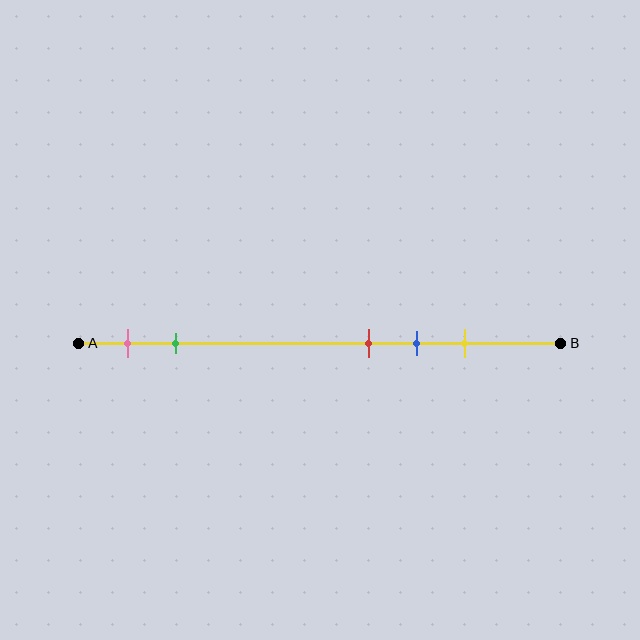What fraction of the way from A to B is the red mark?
The red mark is approximately 60% (0.6) of the way from A to B.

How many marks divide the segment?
There are 5 marks dividing the segment.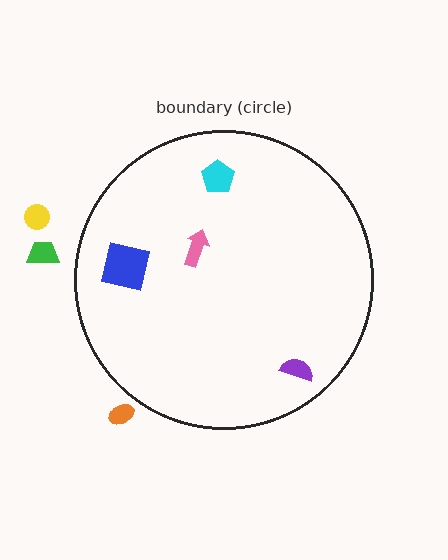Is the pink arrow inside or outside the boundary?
Inside.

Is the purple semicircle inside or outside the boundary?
Inside.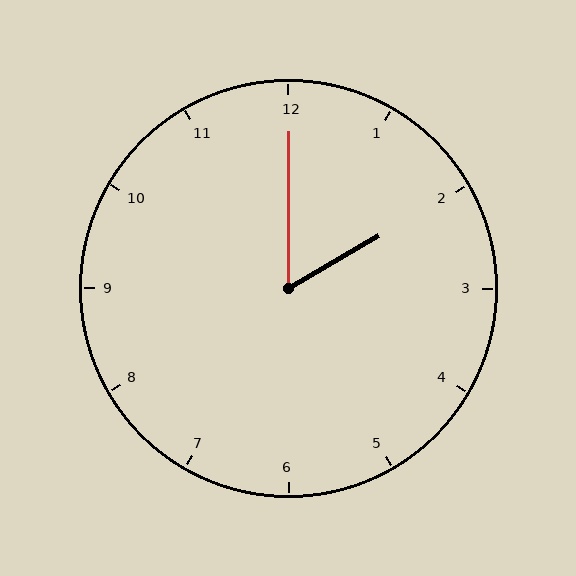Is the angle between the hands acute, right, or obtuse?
It is acute.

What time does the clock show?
2:00.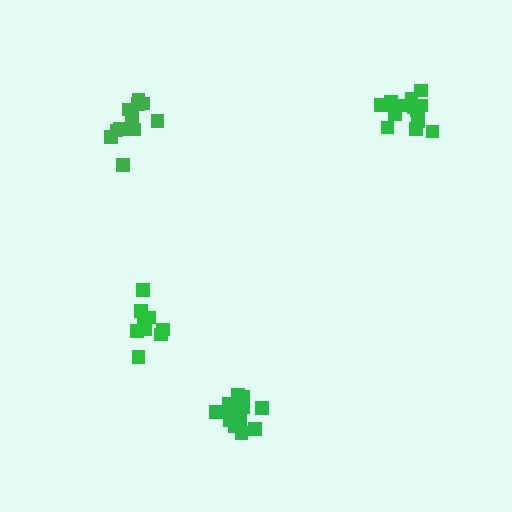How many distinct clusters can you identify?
There are 4 distinct clusters.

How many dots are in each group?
Group 1: 9 dots, Group 2: 14 dots, Group 3: 13 dots, Group 4: 11 dots (47 total).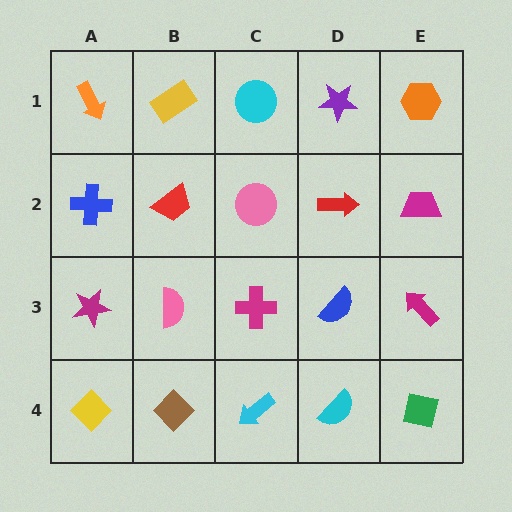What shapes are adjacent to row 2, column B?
A yellow rectangle (row 1, column B), a pink semicircle (row 3, column B), a blue cross (row 2, column A), a pink circle (row 2, column C).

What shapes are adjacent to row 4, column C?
A magenta cross (row 3, column C), a brown diamond (row 4, column B), a cyan semicircle (row 4, column D).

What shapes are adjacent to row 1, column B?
A red trapezoid (row 2, column B), an orange arrow (row 1, column A), a cyan circle (row 1, column C).